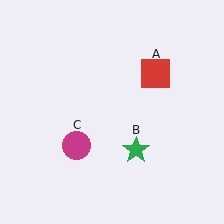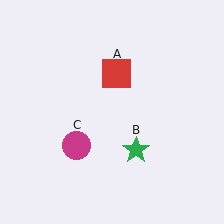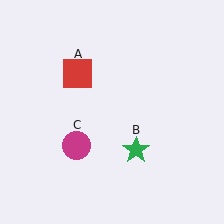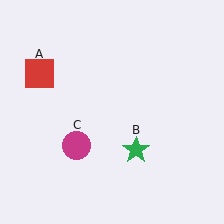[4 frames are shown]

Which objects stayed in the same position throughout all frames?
Green star (object B) and magenta circle (object C) remained stationary.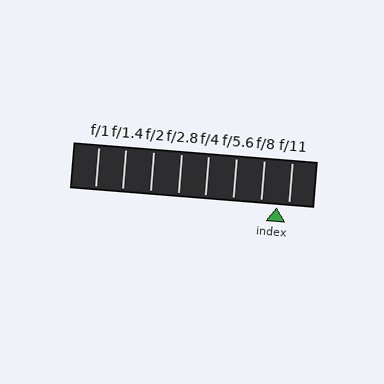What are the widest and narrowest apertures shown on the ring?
The widest aperture shown is f/1 and the narrowest is f/11.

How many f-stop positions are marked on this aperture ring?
There are 8 f-stop positions marked.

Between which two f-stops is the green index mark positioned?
The index mark is between f/8 and f/11.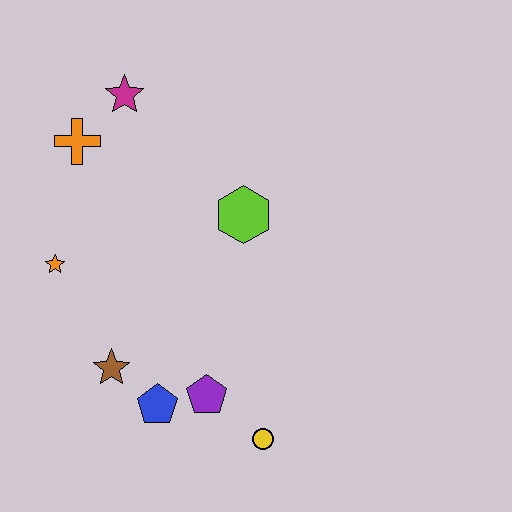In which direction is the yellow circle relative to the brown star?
The yellow circle is to the right of the brown star.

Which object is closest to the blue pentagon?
The purple pentagon is closest to the blue pentagon.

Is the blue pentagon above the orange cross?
No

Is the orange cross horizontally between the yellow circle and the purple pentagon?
No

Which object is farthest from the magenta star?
The yellow circle is farthest from the magenta star.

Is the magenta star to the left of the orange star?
No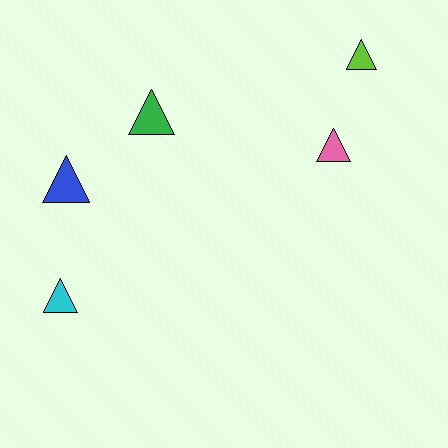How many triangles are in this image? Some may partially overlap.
There are 5 triangles.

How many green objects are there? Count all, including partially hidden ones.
There is 1 green object.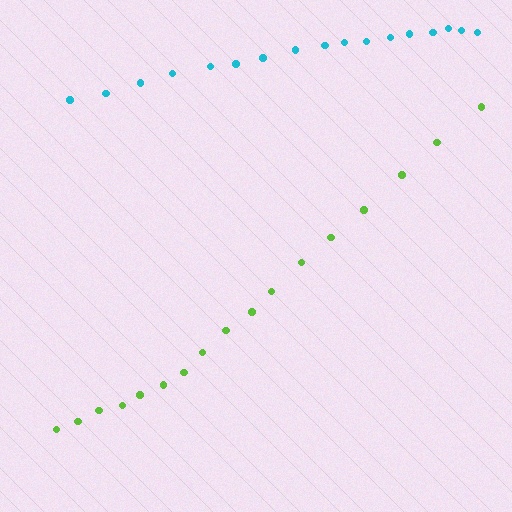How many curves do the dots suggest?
There are 2 distinct paths.